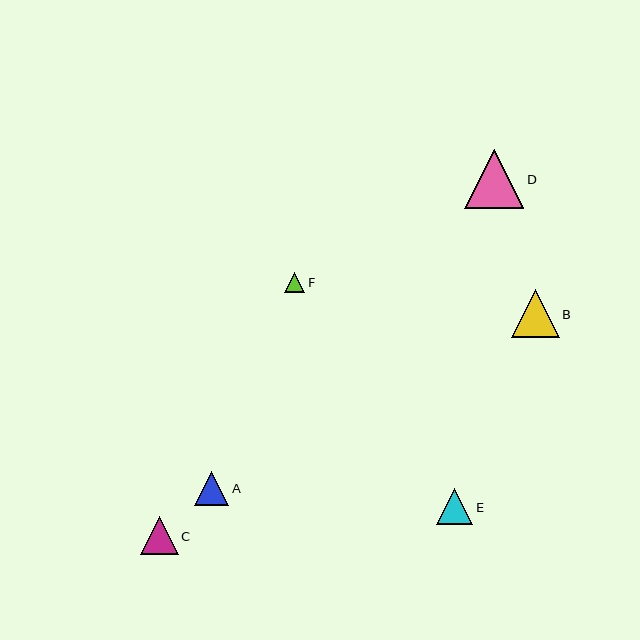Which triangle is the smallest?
Triangle F is the smallest with a size of approximately 20 pixels.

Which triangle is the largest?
Triangle D is the largest with a size of approximately 59 pixels.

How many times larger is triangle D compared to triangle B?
Triangle D is approximately 1.2 times the size of triangle B.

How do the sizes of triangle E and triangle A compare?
Triangle E and triangle A are approximately the same size.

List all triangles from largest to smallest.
From largest to smallest: D, B, C, E, A, F.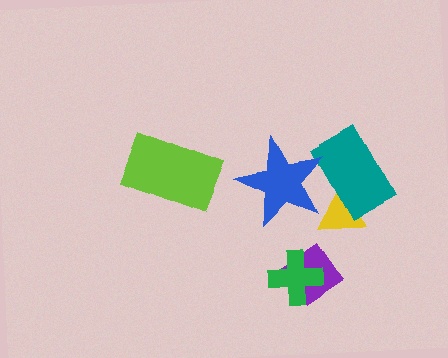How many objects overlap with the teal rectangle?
2 objects overlap with the teal rectangle.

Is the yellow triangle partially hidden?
Yes, it is partially covered by another shape.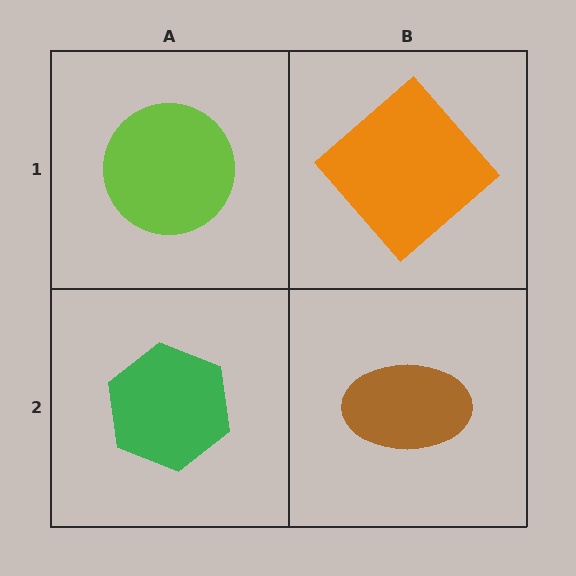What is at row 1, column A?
A lime circle.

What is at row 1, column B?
An orange diamond.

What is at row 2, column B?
A brown ellipse.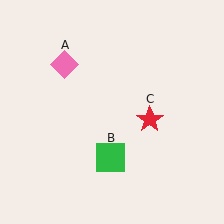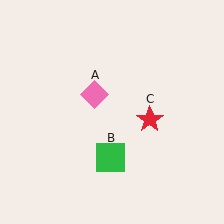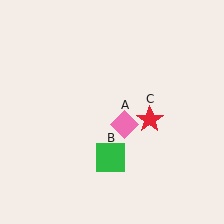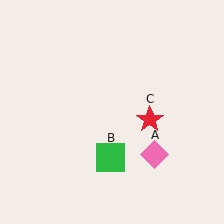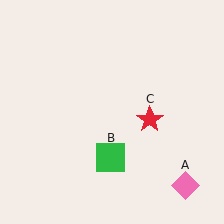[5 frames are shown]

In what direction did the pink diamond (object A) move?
The pink diamond (object A) moved down and to the right.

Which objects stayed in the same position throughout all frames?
Green square (object B) and red star (object C) remained stationary.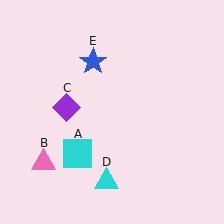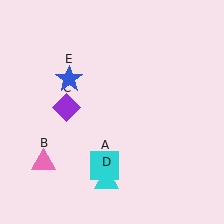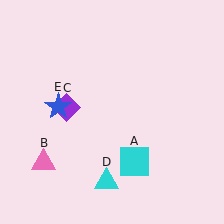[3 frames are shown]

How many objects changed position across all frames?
2 objects changed position: cyan square (object A), blue star (object E).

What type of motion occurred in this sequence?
The cyan square (object A), blue star (object E) rotated counterclockwise around the center of the scene.